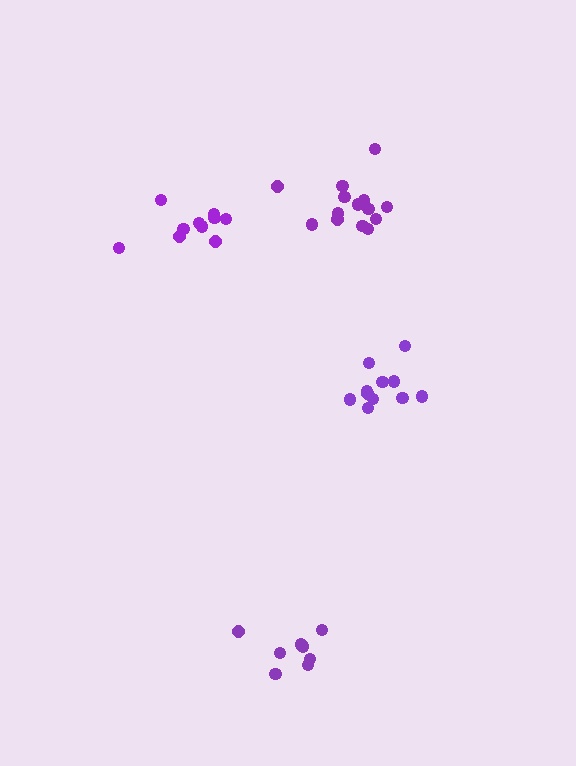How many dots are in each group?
Group 1: 10 dots, Group 2: 8 dots, Group 3: 11 dots, Group 4: 14 dots (43 total).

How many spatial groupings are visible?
There are 4 spatial groupings.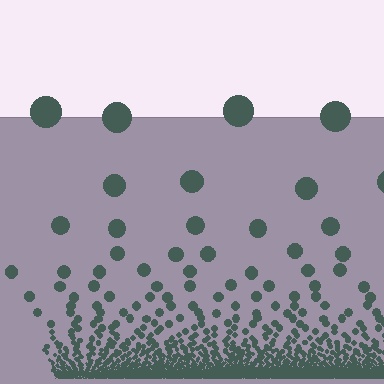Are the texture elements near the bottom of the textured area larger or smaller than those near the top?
Smaller. The gradient is inverted — elements near the bottom are smaller and denser.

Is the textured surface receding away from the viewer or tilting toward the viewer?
The surface appears to tilt toward the viewer. Texture elements get larger and sparser toward the top.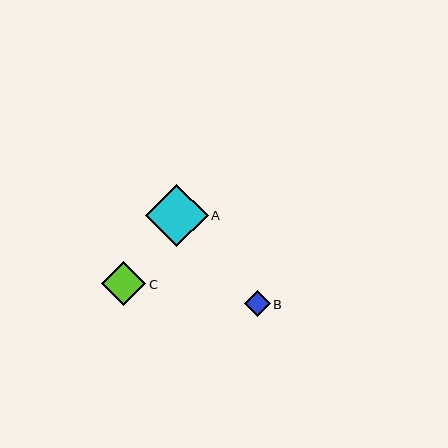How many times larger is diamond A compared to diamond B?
Diamond A is approximately 2.4 times the size of diamond B.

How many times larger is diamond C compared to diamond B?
Diamond C is approximately 1.7 times the size of diamond B.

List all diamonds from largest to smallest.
From largest to smallest: A, C, B.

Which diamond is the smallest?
Diamond B is the smallest with a size of approximately 26 pixels.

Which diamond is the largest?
Diamond A is the largest with a size of approximately 63 pixels.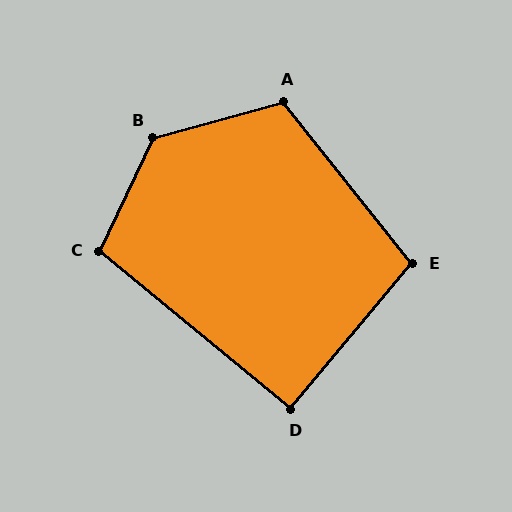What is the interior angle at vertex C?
Approximately 104 degrees (obtuse).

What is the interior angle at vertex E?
Approximately 101 degrees (obtuse).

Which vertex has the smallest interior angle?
D, at approximately 91 degrees.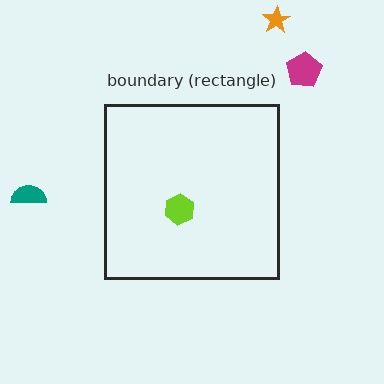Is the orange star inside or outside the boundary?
Outside.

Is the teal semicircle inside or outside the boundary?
Outside.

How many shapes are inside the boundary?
1 inside, 3 outside.